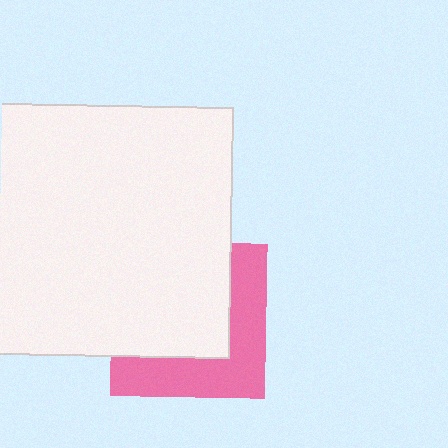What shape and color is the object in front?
The object in front is a white square.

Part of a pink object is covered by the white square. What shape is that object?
It is a square.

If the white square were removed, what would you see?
You would see the complete pink square.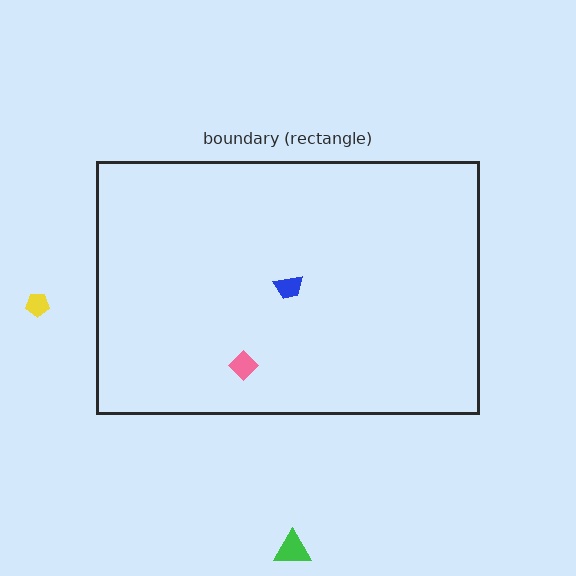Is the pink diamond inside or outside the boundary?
Inside.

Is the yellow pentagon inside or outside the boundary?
Outside.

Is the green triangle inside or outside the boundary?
Outside.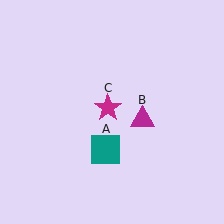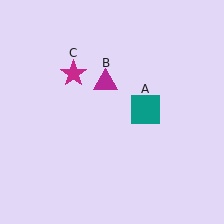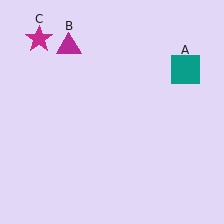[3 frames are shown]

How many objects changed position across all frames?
3 objects changed position: teal square (object A), magenta triangle (object B), magenta star (object C).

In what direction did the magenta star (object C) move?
The magenta star (object C) moved up and to the left.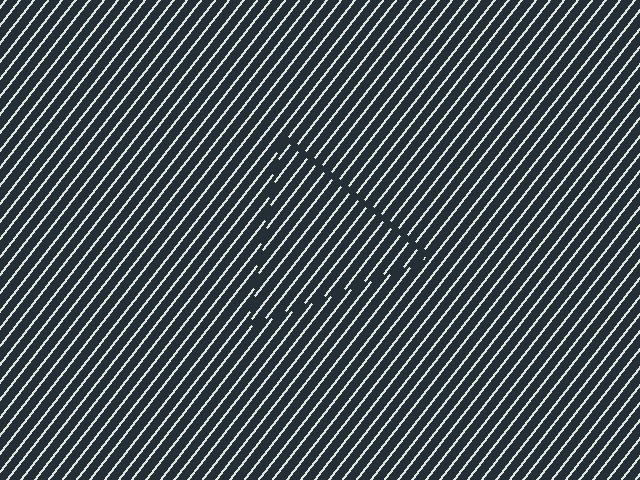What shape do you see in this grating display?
An illusory triangle. The interior of the shape contains the same grating, shifted by half a period — the contour is defined by the phase discontinuity where line-ends from the inner and outer gratings abut.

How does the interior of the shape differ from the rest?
The interior of the shape contains the same grating, shifted by half a period — the contour is defined by the phase discontinuity where line-ends from the inner and outer gratings abut.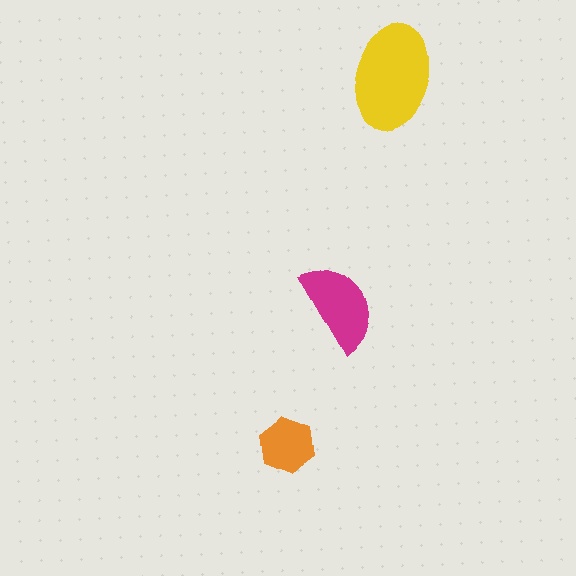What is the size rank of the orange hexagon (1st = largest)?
3rd.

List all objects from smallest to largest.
The orange hexagon, the magenta semicircle, the yellow ellipse.